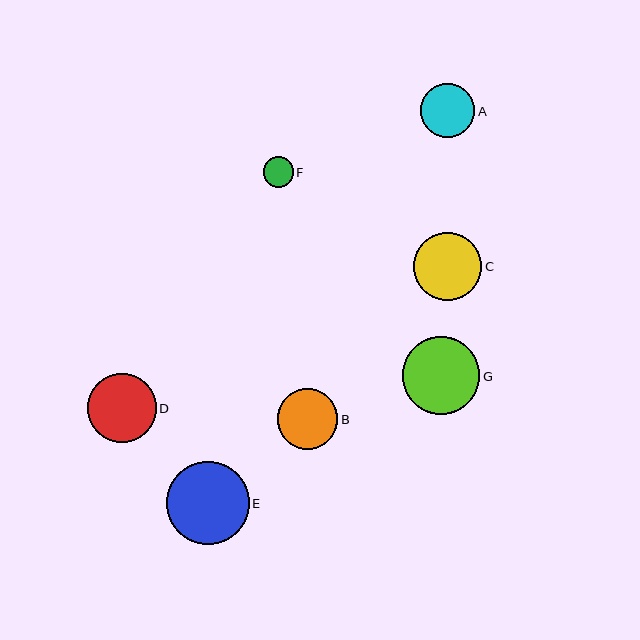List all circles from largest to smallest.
From largest to smallest: E, G, D, C, B, A, F.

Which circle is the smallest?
Circle F is the smallest with a size of approximately 30 pixels.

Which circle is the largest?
Circle E is the largest with a size of approximately 83 pixels.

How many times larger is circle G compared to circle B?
Circle G is approximately 1.3 times the size of circle B.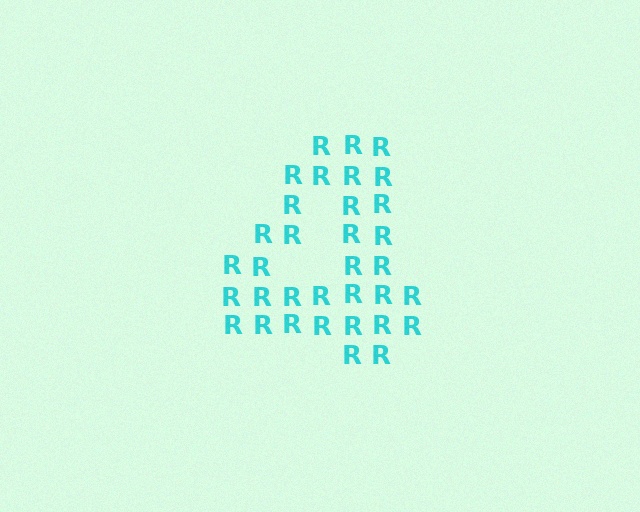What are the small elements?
The small elements are letter R's.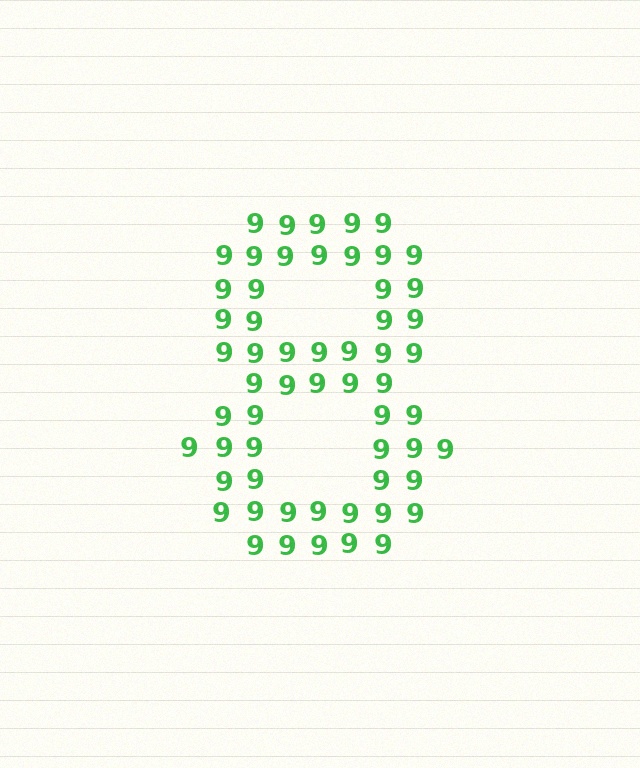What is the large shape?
The large shape is the digit 8.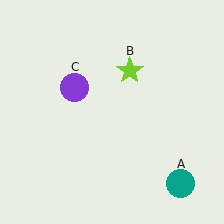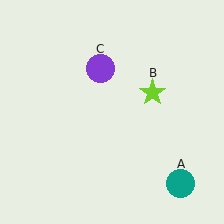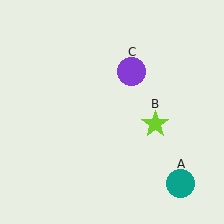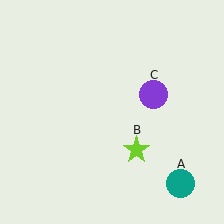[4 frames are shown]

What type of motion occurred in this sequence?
The lime star (object B), purple circle (object C) rotated clockwise around the center of the scene.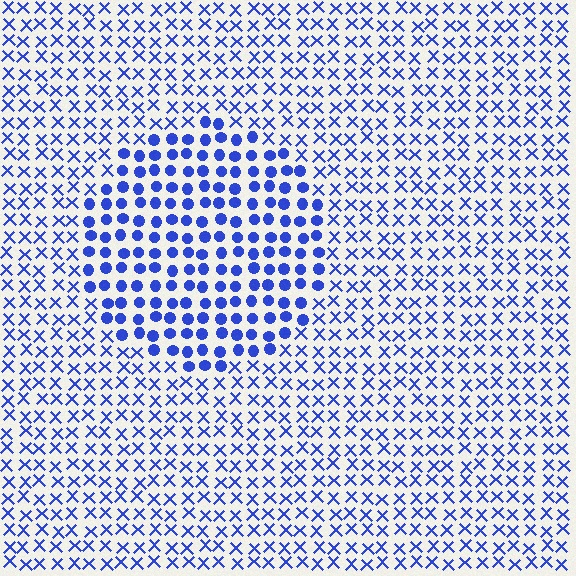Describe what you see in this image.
The image is filled with small blue elements arranged in a uniform grid. A circle-shaped region contains circles, while the surrounding area contains X marks. The boundary is defined purely by the change in element shape.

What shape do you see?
I see a circle.